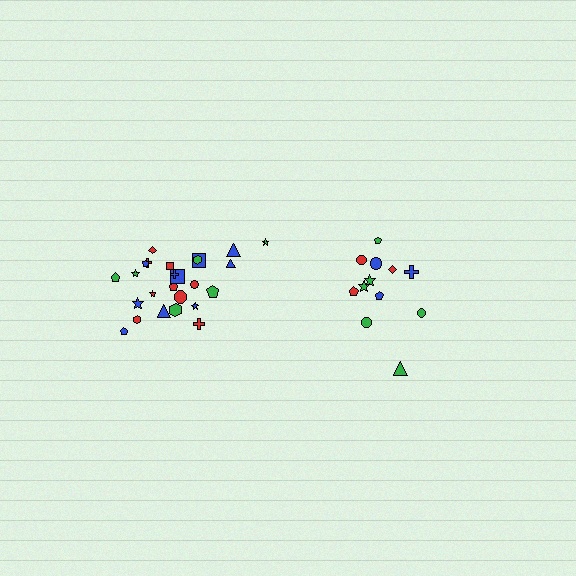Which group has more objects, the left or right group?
The left group.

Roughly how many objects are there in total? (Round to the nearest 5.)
Roughly 35 objects in total.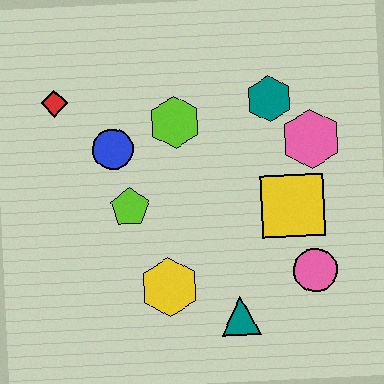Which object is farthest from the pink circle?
The red diamond is farthest from the pink circle.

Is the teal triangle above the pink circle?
No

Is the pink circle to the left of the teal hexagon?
No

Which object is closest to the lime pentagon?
The blue circle is closest to the lime pentagon.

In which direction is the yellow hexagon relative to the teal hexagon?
The yellow hexagon is below the teal hexagon.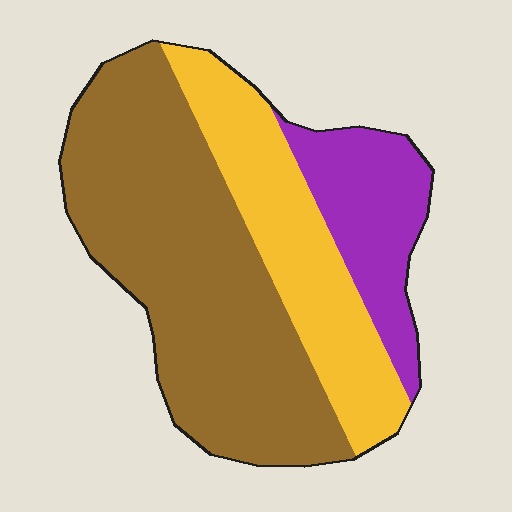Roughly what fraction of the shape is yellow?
Yellow takes up between a quarter and a half of the shape.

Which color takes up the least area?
Purple, at roughly 20%.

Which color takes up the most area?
Brown, at roughly 55%.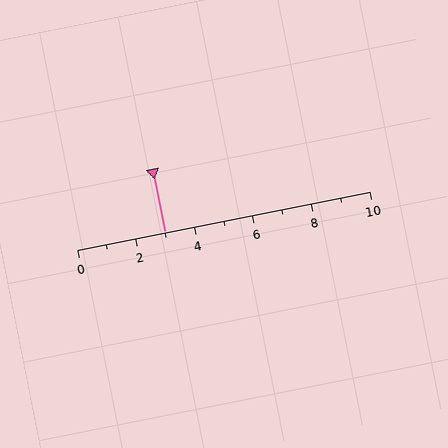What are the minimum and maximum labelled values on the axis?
The axis runs from 0 to 10.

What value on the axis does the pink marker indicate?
The marker indicates approximately 3.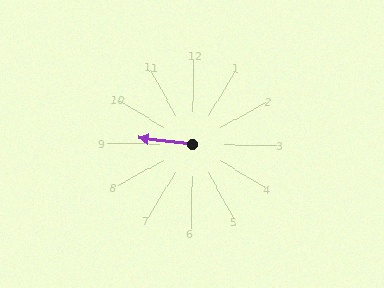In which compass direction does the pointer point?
West.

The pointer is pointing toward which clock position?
Roughly 9 o'clock.